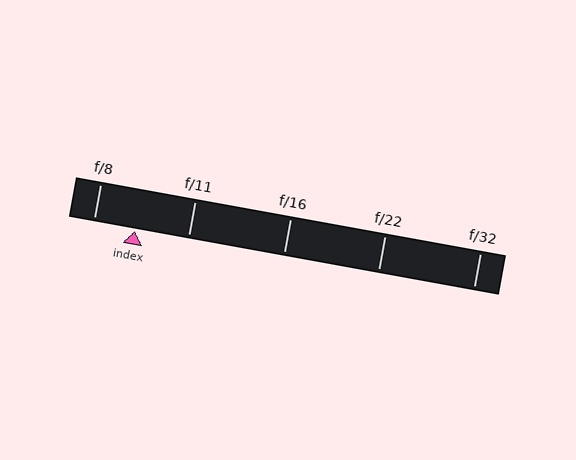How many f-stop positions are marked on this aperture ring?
There are 5 f-stop positions marked.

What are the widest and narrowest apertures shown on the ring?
The widest aperture shown is f/8 and the narrowest is f/32.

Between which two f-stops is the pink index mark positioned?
The index mark is between f/8 and f/11.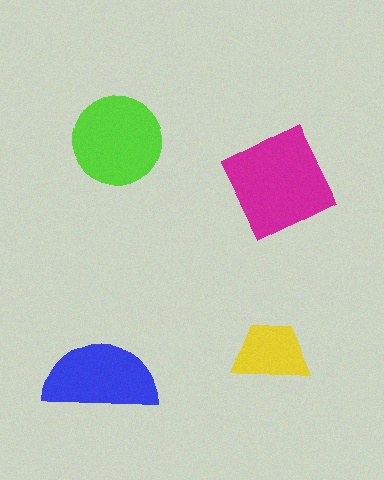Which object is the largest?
The magenta square.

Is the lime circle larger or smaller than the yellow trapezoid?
Larger.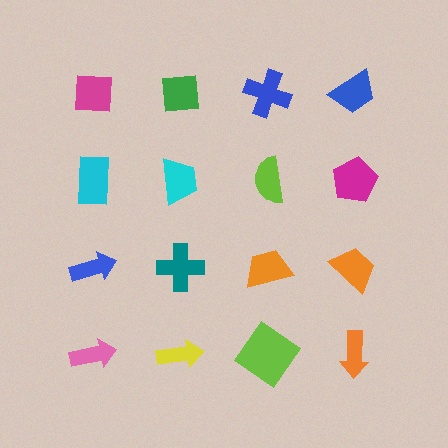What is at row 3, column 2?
A teal cross.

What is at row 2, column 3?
A lime semicircle.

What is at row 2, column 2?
A cyan trapezoid.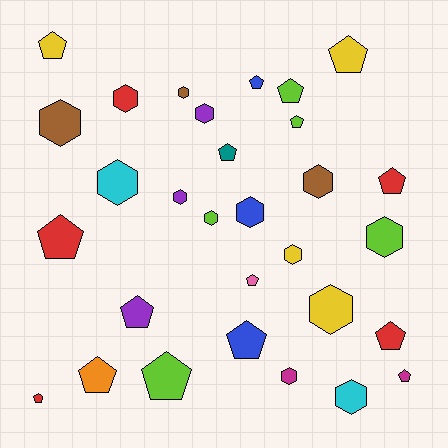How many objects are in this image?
There are 30 objects.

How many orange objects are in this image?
There is 1 orange object.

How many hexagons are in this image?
There are 14 hexagons.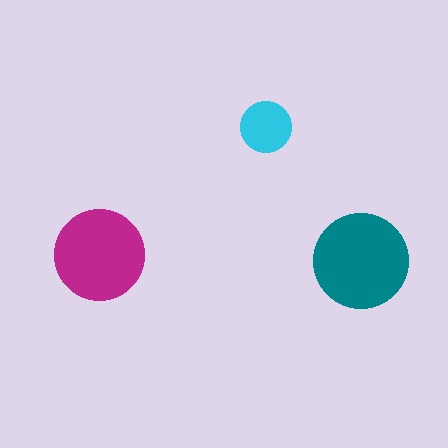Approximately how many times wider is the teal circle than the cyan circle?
About 2 times wider.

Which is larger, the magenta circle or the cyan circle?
The magenta one.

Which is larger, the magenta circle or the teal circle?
The teal one.